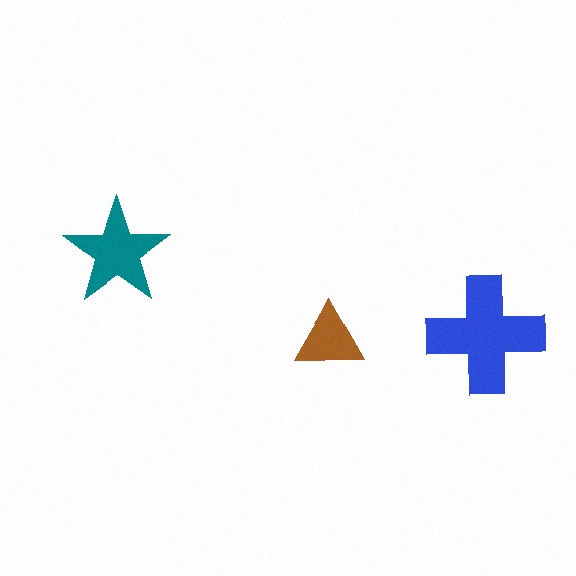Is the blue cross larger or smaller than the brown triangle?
Larger.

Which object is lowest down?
The brown triangle is bottommost.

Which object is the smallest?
The brown triangle.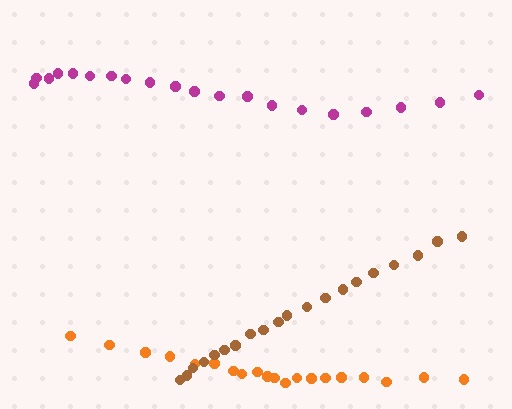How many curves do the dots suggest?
There are 3 distinct paths.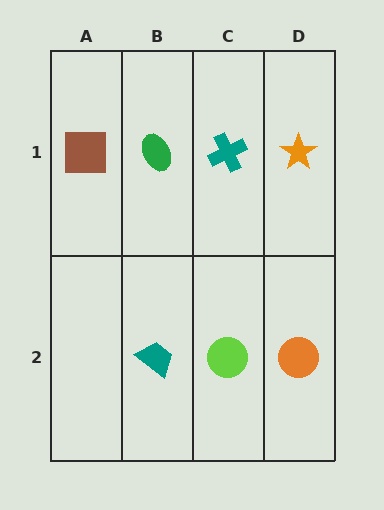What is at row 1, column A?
A brown square.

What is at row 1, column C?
A teal cross.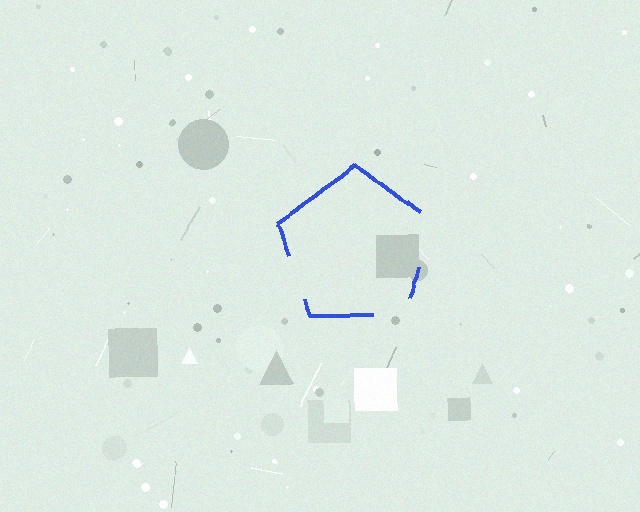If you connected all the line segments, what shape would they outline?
They would outline a pentagon.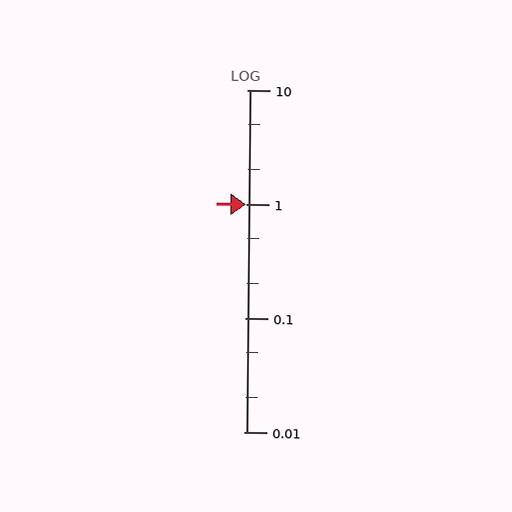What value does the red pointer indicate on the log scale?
The pointer indicates approximately 1.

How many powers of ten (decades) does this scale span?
The scale spans 3 decades, from 0.01 to 10.